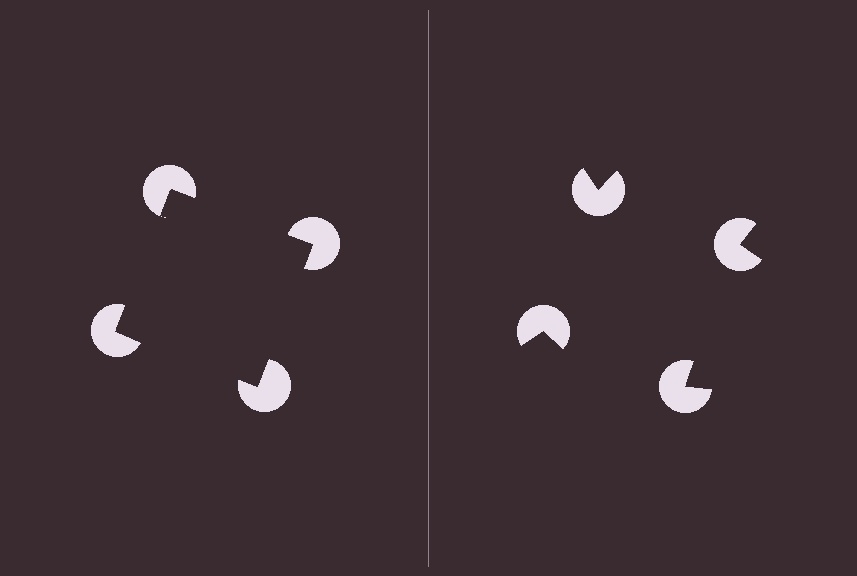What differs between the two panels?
The pac-man discs are positioned identically on both sides; only the wedge orientations differ. On the left they align to a square; on the right they are misaligned.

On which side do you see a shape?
An illusory square appears on the left side. On the right side the wedge cuts are rotated, so no coherent shape forms.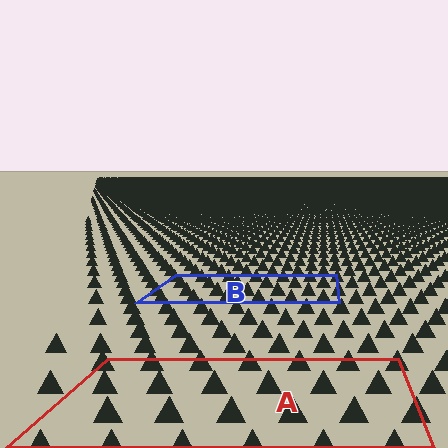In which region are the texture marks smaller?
The texture marks are smaller in region B, because it is farther away.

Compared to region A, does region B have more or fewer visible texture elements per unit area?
Region B has more texture elements per unit area — they are packed more densely because it is farther away.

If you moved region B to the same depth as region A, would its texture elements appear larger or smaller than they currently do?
They would appear larger. At a closer depth, the same texture elements are projected at a bigger on-screen size.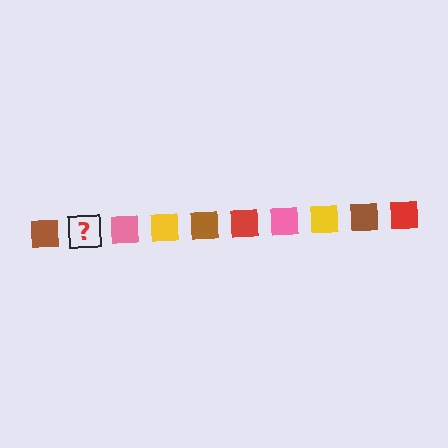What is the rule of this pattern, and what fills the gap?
The rule is that the pattern cycles through brown, red, pink, yellow squares. The gap should be filled with a red square.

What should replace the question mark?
The question mark should be replaced with a red square.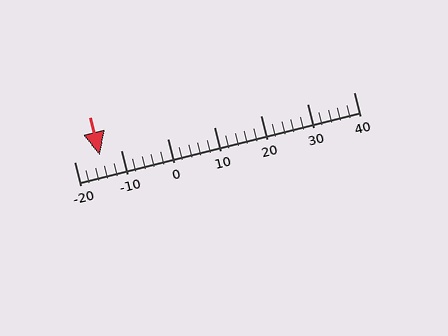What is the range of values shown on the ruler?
The ruler shows values from -20 to 40.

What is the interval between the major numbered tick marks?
The major tick marks are spaced 10 units apart.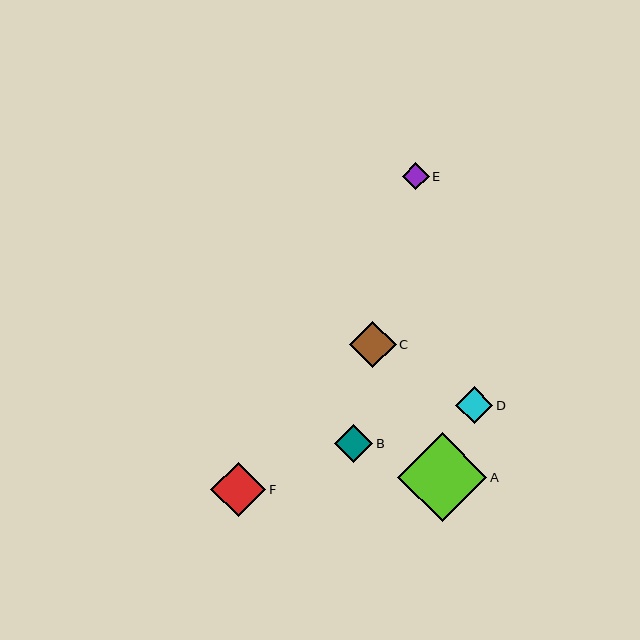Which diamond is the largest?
Diamond A is the largest with a size of approximately 89 pixels.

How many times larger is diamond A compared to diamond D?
Diamond A is approximately 2.4 times the size of diamond D.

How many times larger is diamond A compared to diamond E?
Diamond A is approximately 3.3 times the size of diamond E.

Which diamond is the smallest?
Diamond E is the smallest with a size of approximately 27 pixels.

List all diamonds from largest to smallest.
From largest to smallest: A, F, C, B, D, E.